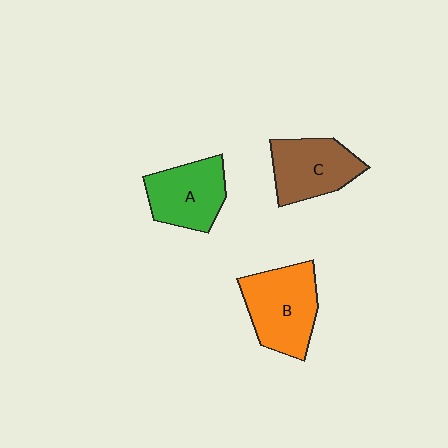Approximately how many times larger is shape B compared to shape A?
Approximately 1.2 times.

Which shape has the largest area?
Shape B (orange).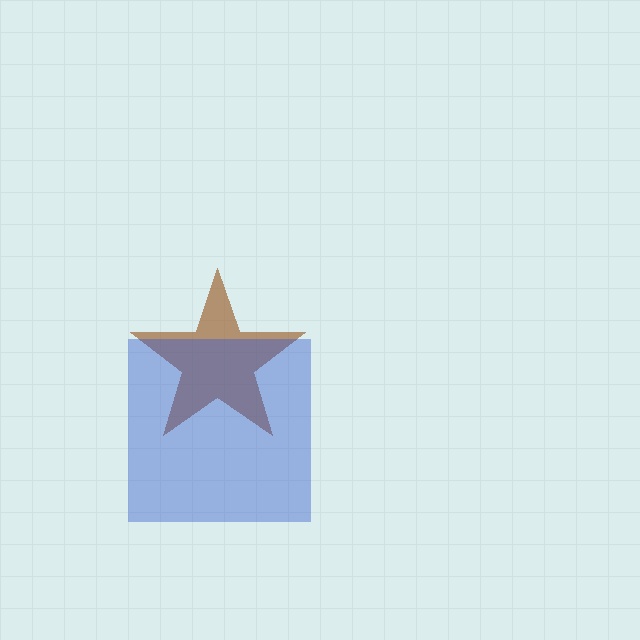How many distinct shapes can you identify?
There are 2 distinct shapes: a brown star, a blue square.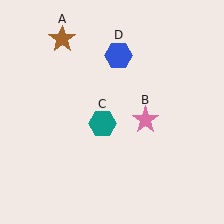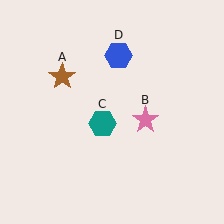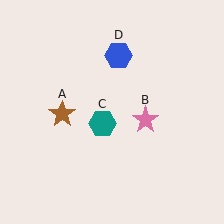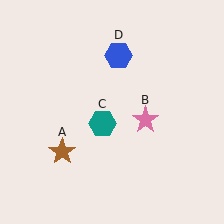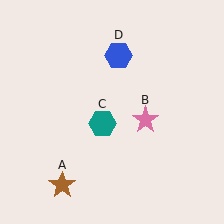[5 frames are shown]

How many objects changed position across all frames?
1 object changed position: brown star (object A).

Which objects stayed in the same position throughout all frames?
Pink star (object B) and teal hexagon (object C) and blue hexagon (object D) remained stationary.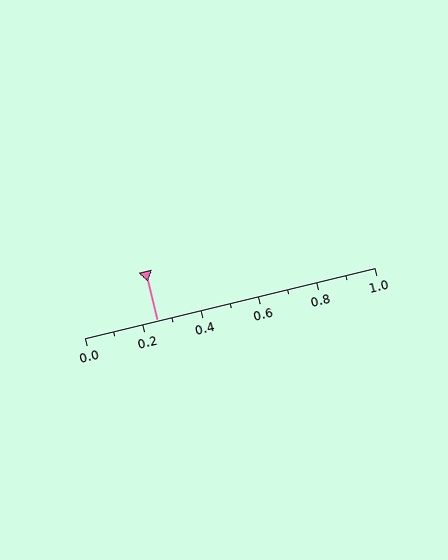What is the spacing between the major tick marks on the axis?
The major ticks are spaced 0.2 apart.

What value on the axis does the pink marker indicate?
The marker indicates approximately 0.25.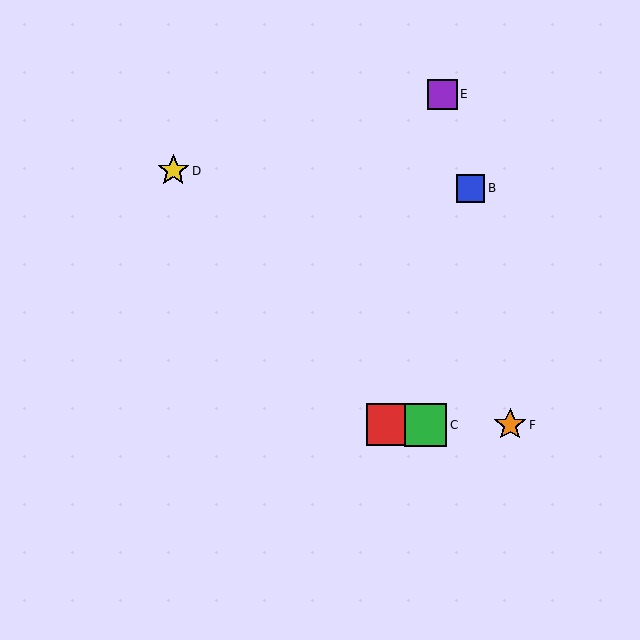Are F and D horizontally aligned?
No, F is at y≈425 and D is at y≈171.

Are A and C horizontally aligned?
Yes, both are at y≈425.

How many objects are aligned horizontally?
3 objects (A, C, F) are aligned horizontally.